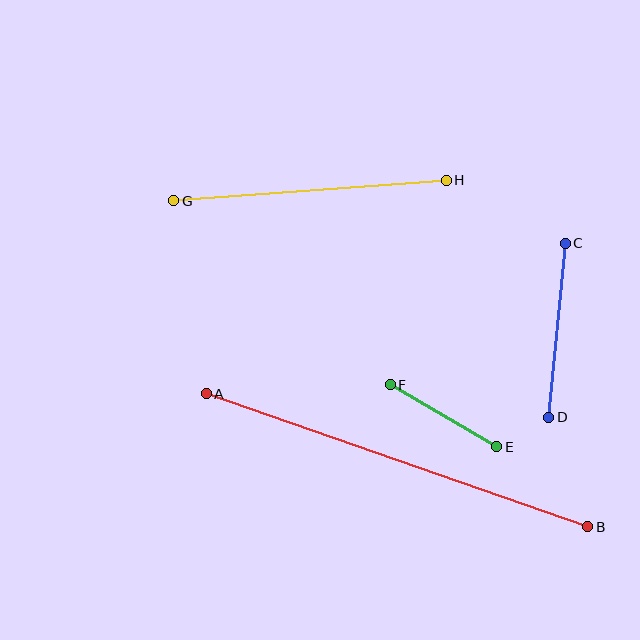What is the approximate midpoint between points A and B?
The midpoint is at approximately (397, 460) pixels.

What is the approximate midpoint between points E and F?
The midpoint is at approximately (443, 416) pixels.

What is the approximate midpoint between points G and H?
The midpoint is at approximately (310, 190) pixels.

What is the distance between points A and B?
The distance is approximately 404 pixels.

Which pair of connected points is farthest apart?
Points A and B are farthest apart.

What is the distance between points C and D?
The distance is approximately 175 pixels.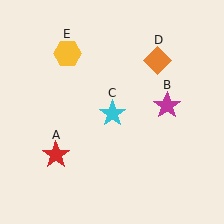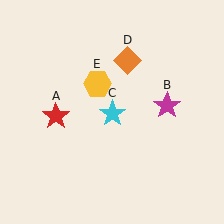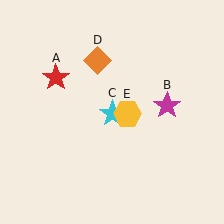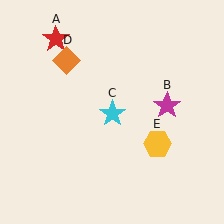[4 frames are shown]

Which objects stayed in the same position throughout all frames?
Magenta star (object B) and cyan star (object C) remained stationary.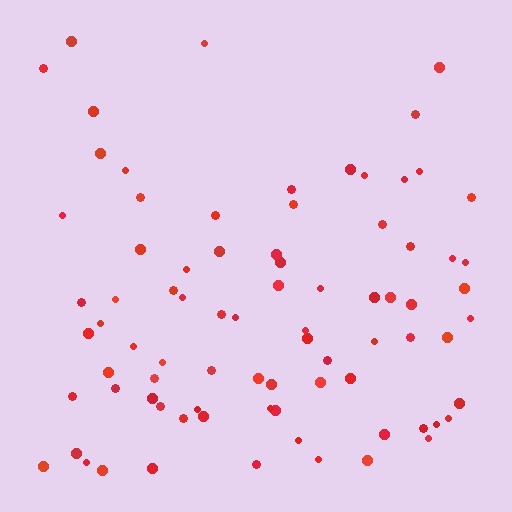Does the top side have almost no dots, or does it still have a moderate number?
Still a moderate number, just noticeably fewer than the bottom.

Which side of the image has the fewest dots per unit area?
The top.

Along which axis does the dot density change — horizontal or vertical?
Vertical.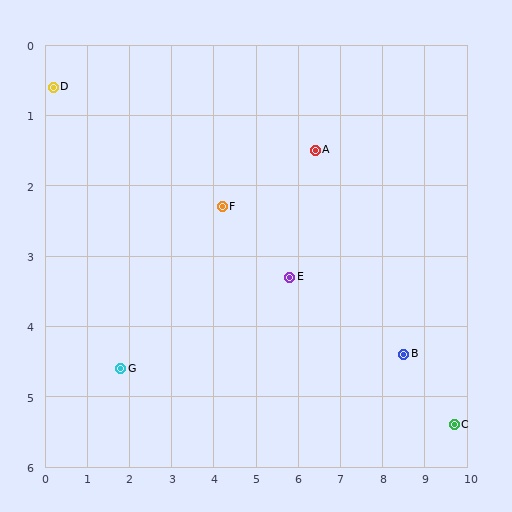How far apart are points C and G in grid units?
Points C and G are about 7.9 grid units apart.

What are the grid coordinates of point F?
Point F is at approximately (4.2, 2.3).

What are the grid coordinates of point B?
Point B is at approximately (8.5, 4.4).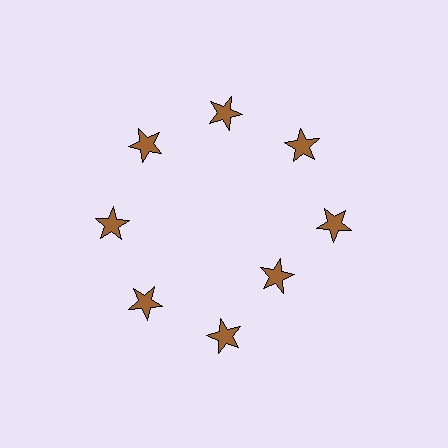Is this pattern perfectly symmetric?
No. The 8 brown stars are arranged in a ring, but one element near the 4 o'clock position is pulled inward toward the center, breaking the 8-fold rotational symmetry.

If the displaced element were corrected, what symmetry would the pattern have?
It would have 8-fold rotational symmetry — the pattern would map onto itself every 45 degrees.